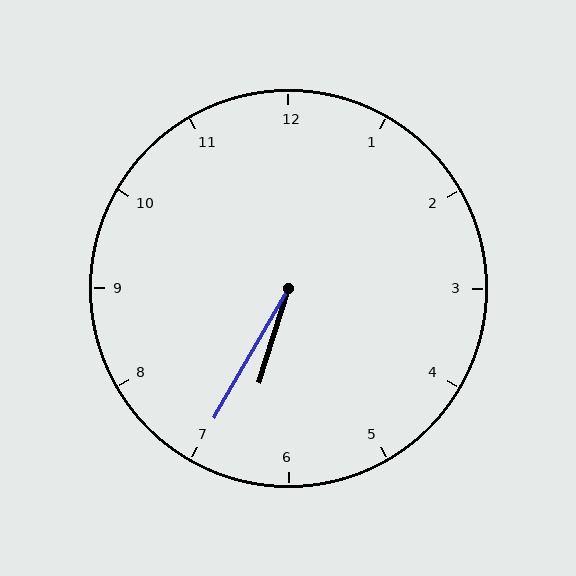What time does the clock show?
6:35.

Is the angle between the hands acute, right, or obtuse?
It is acute.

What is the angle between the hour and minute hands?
Approximately 12 degrees.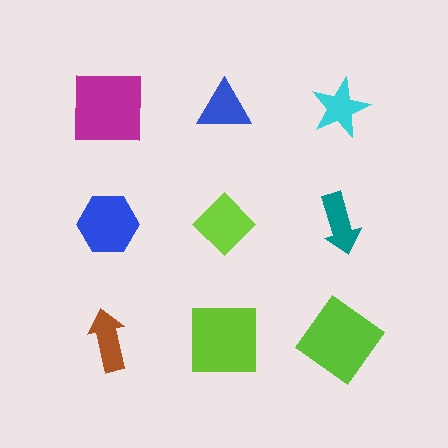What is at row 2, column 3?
A teal arrow.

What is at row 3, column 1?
A brown arrow.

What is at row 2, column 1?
A blue hexagon.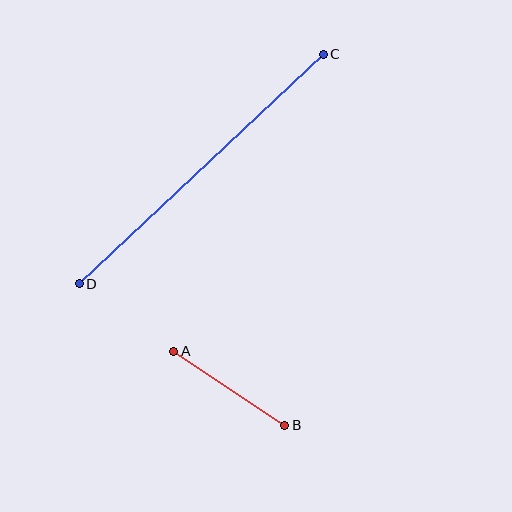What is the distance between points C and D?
The distance is approximately 335 pixels.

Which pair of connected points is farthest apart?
Points C and D are farthest apart.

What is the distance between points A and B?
The distance is approximately 134 pixels.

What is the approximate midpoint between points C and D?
The midpoint is at approximately (201, 169) pixels.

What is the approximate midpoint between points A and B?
The midpoint is at approximately (229, 388) pixels.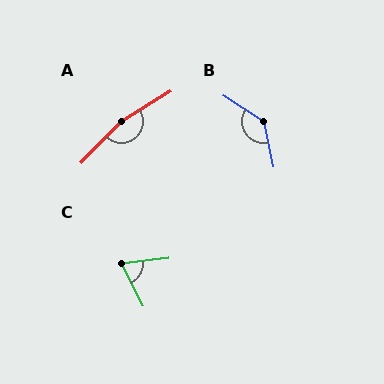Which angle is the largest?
A, at approximately 166 degrees.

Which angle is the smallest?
C, at approximately 70 degrees.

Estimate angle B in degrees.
Approximately 135 degrees.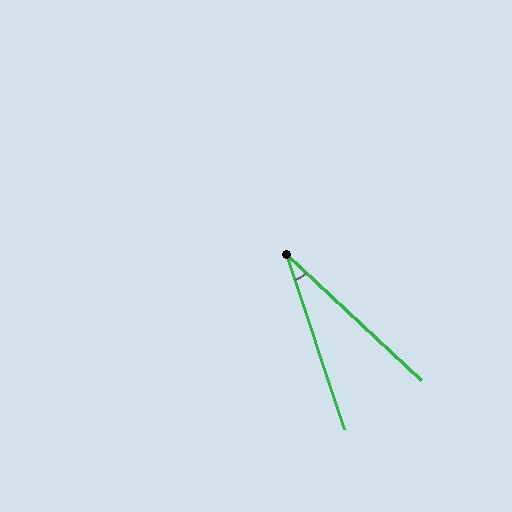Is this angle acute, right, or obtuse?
It is acute.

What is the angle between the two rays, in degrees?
Approximately 29 degrees.